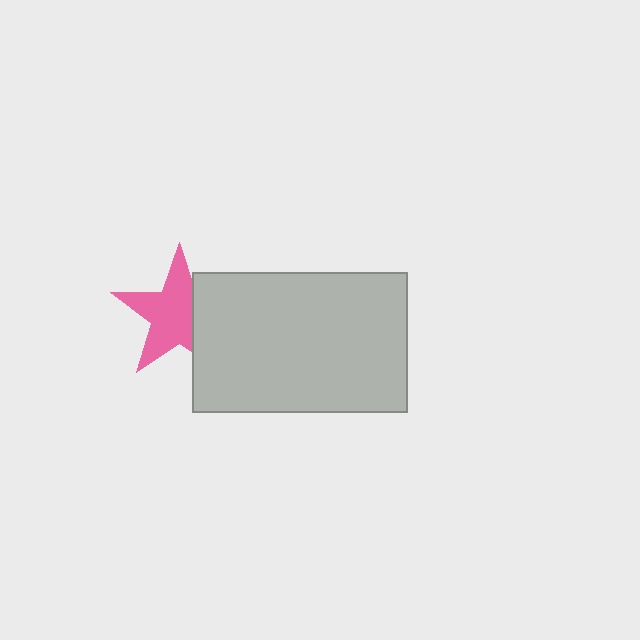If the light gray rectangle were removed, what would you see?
You would see the complete pink star.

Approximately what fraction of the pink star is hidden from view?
Roughly 32% of the pink star is hidden behind the light gray rectangle.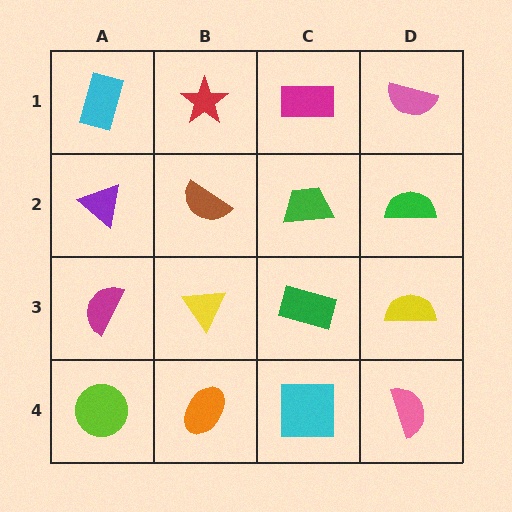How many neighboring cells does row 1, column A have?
2.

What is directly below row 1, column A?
A purple triangle.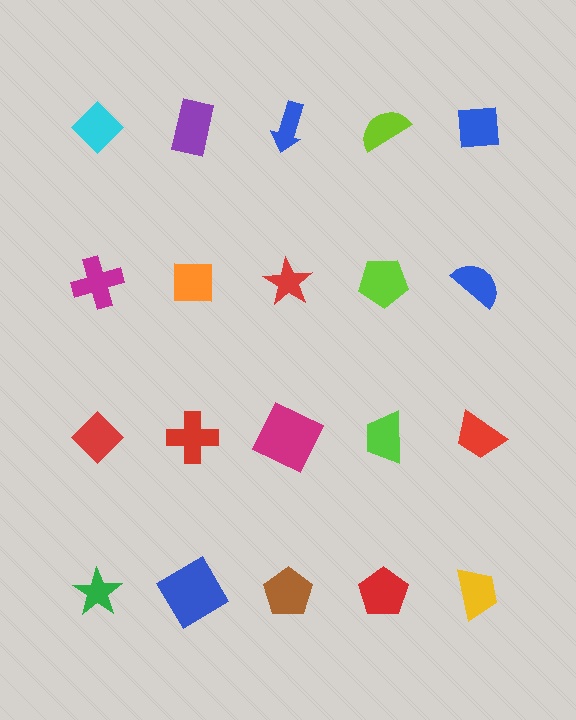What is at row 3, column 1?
A red diamond.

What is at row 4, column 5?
A yellow trapezoid.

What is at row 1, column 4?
A lime semicircle.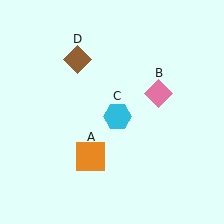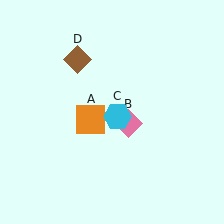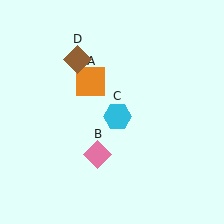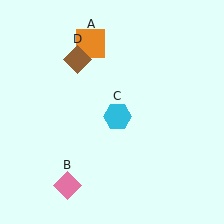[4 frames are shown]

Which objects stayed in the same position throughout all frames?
Cyan hexagon (object C) and brown diamond (object D) remained stationary.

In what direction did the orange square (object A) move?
The orange square (object A) moved up.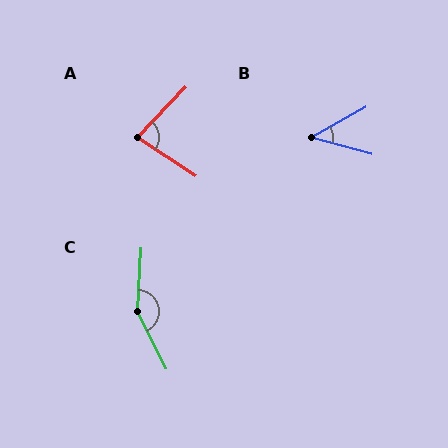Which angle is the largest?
C, at approximately 150 degrees.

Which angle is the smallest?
B, at approximately 45 degrees.